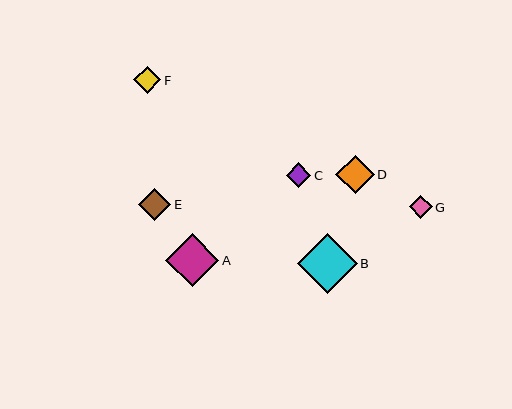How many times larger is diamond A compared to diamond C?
Diamond A is approximately 2.2 times the size of diamond C.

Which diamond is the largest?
Diamond B is the largest with a size of approximately 59 pixels.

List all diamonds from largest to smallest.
From largest to smallest: B, A, D, E, F, C, G.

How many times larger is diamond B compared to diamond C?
Diamond B is approximately 2.4 times the size of diamond C.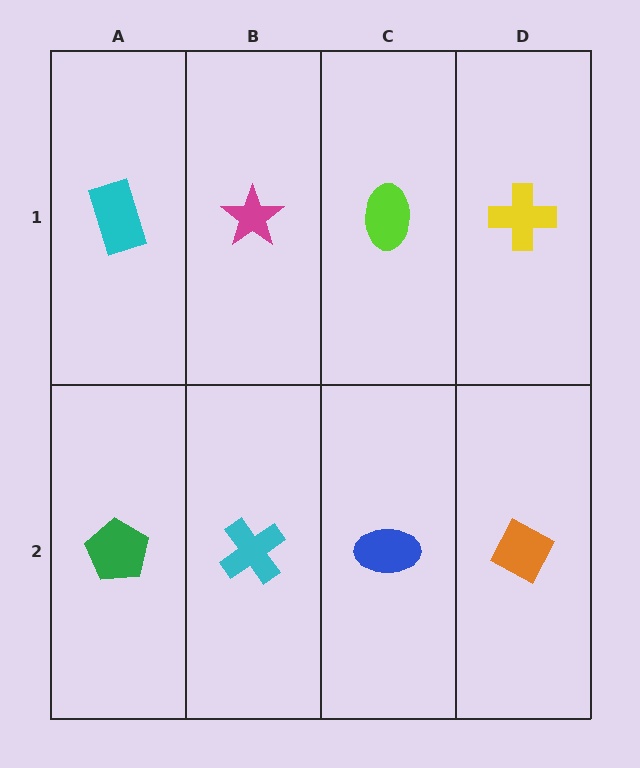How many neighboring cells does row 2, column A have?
2.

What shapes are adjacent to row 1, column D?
An orange diamond (row 2, column D), a lime ellipse (row 1, column C).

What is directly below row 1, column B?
A cyan cross.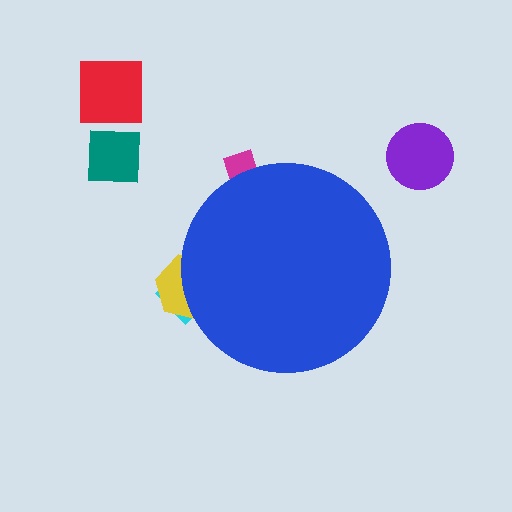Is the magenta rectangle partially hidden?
Yes, the magenta rectangle is partially hidden behind the blue circle.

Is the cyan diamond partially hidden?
Yes, the cyan diamond is partially hidden behind the blue circle.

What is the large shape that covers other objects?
A blue circle.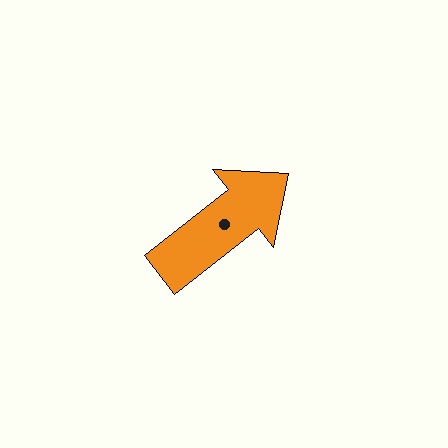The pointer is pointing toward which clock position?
Roughly 2 o'clock.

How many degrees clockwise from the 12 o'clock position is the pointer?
Approximately 52 degrees.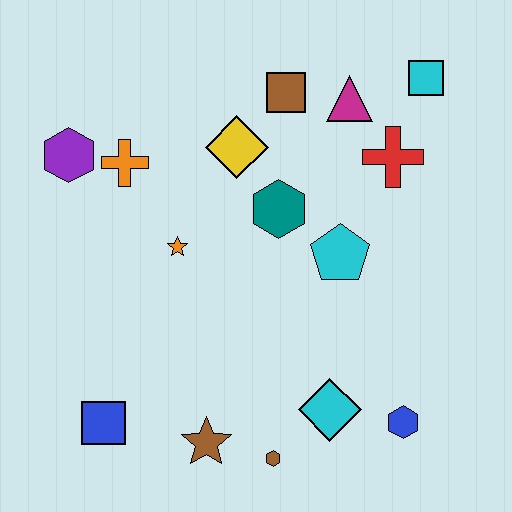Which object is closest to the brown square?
The magenta triangle is closest to the brown square.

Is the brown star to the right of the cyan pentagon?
No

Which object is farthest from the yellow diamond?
The blue hexagon is farthest from the yellow diamond.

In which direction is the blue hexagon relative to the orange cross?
The blue hexagon is to the right of the orange cross.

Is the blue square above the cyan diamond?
No